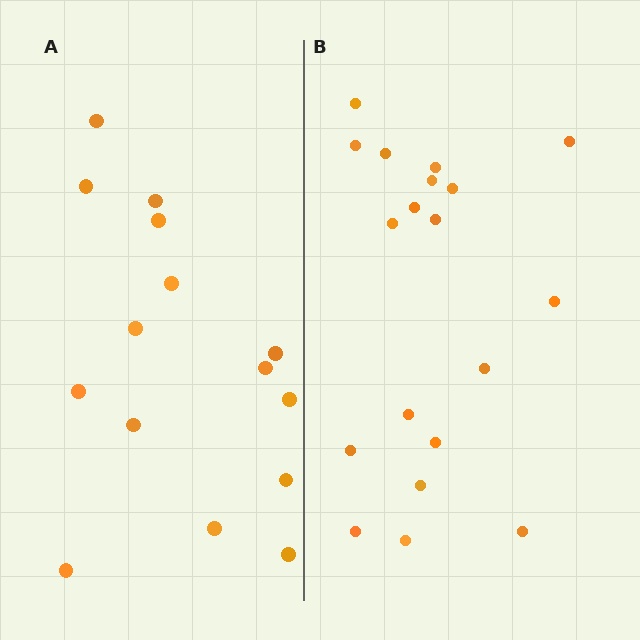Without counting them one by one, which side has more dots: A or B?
Region B (the right region) has more dots.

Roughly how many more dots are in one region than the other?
Region B has about 4 more dots than region A.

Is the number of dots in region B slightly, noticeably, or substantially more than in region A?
Region B has noticeably more, but not dramatically so. The ratio is roughly 1.3 to 1.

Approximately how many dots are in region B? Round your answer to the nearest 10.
About 20 dots. (The exact count is 19, which rounds to 20.)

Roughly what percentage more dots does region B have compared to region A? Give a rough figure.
About 25% more.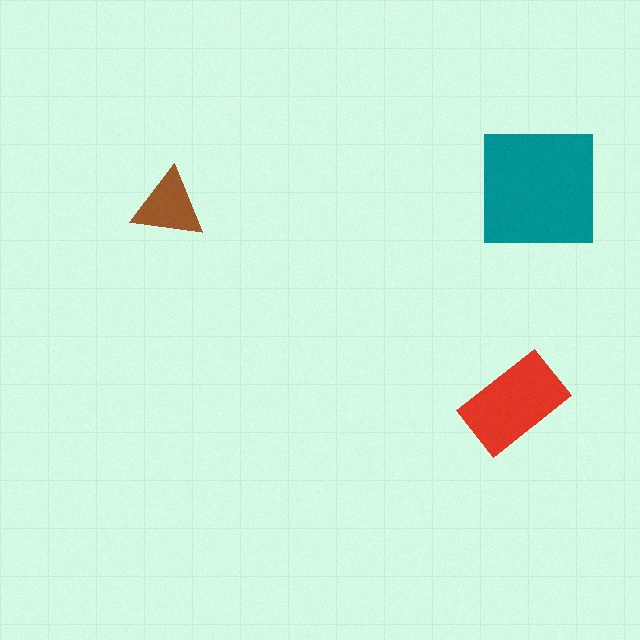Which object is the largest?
The teal square.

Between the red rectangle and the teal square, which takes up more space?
The teal square.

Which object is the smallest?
The brown triangle.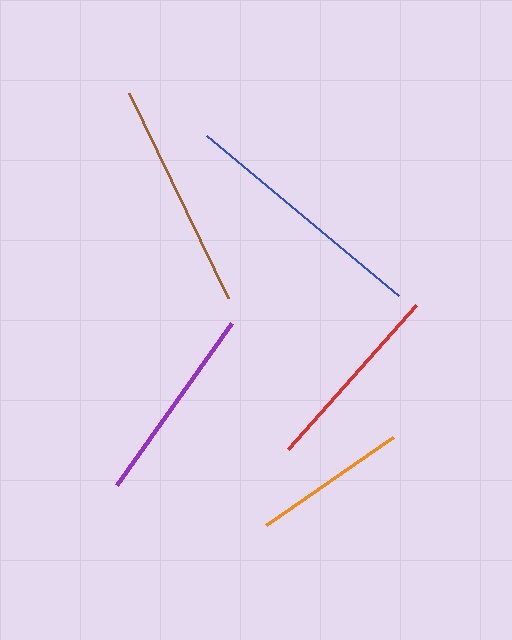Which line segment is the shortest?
The orange line is the shortest at approximately 154 pixels.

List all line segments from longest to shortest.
From longest to shortest: blue, brown, purple, red, orange.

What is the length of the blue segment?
The blue segment is approximately 249 pixels long.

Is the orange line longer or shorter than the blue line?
The blue line is longer than the orange line.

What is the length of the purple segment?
The purple segment is approximately 198 pixels long.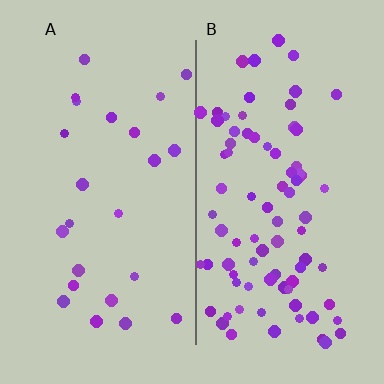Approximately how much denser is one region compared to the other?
Approximately 3.5× — region B over region A.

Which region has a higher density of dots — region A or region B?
B (the right).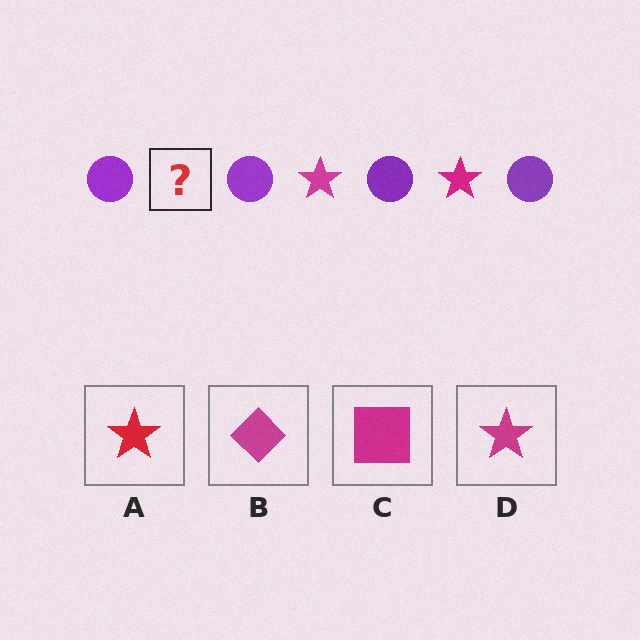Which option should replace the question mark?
Option D.